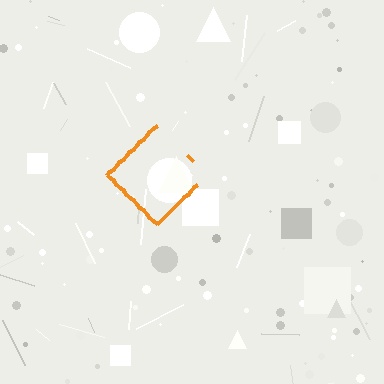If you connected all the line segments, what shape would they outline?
They would outline a diamond.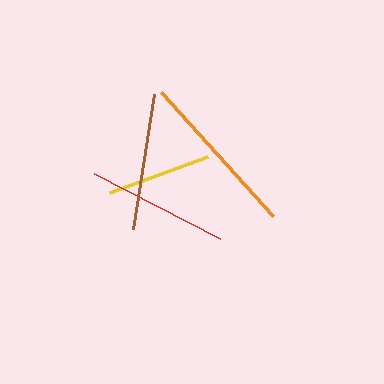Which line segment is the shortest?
The yellow line is the shortest at approximately 104 pixels.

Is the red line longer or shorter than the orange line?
The orange line is longer than the red line.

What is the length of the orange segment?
The orange segment is approximately 167 pixels long.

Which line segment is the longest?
The orange line is the longest at approximately 167 pixels.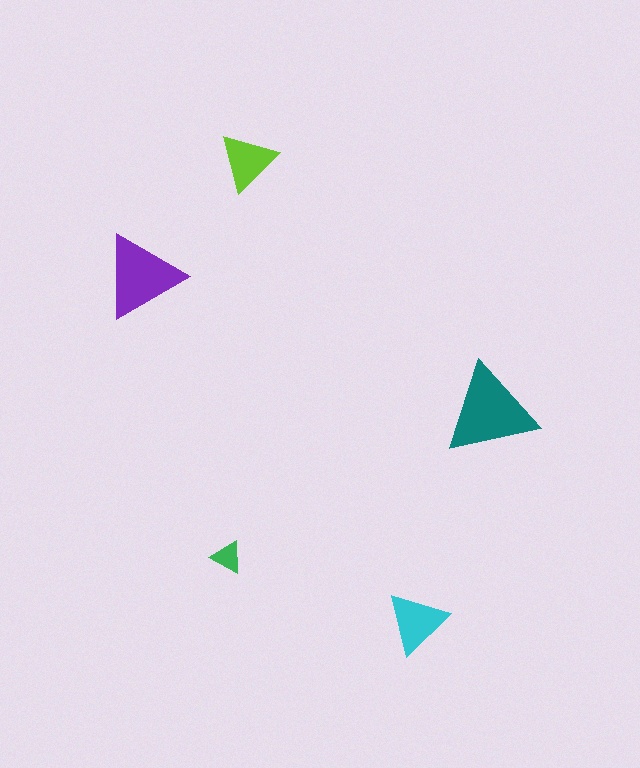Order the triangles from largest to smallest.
the teal one, the purple one, the cyan one, the lime one, the green one.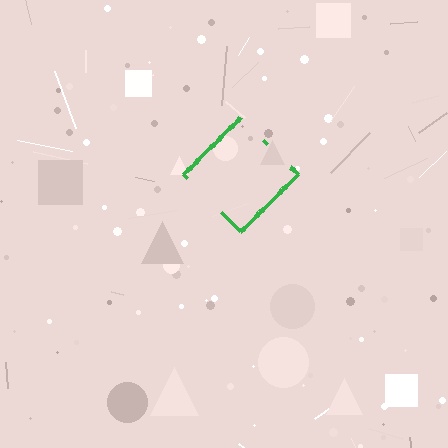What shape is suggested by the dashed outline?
The dashed outline suggests a diamond.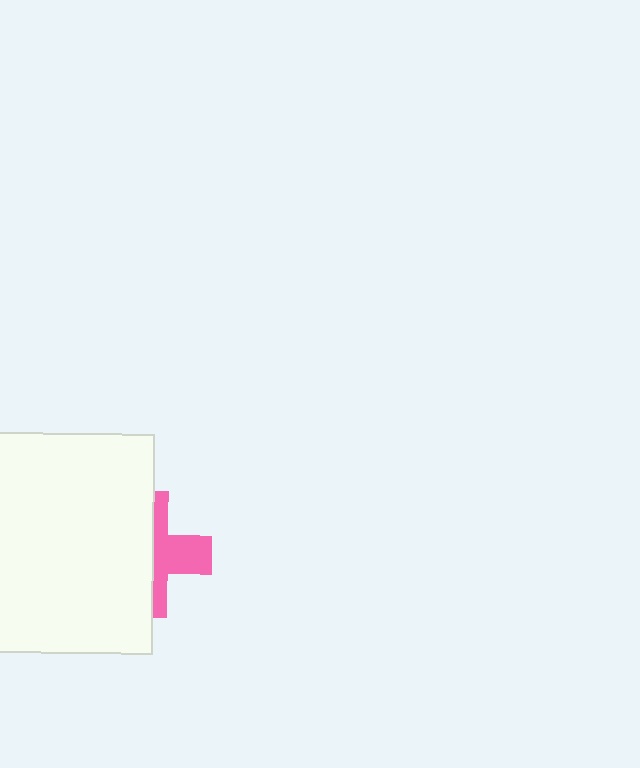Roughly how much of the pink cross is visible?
A small part of it is visible (roughly 42%).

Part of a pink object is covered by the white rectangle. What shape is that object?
It is a cross.